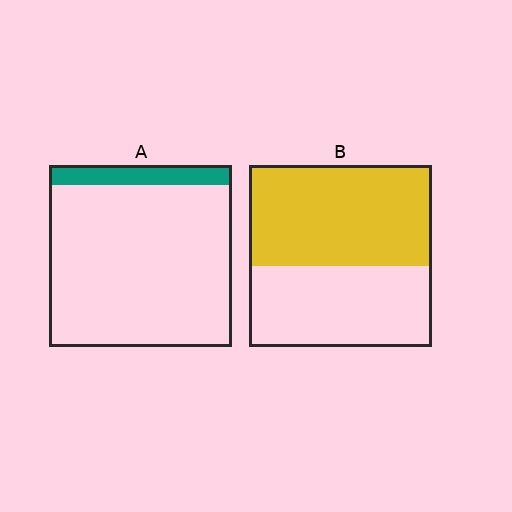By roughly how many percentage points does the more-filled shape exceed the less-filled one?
By roughly 45 percentage points (B over A).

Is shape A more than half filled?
No.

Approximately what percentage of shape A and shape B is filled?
A is approximately 10% and B is approximately 55%.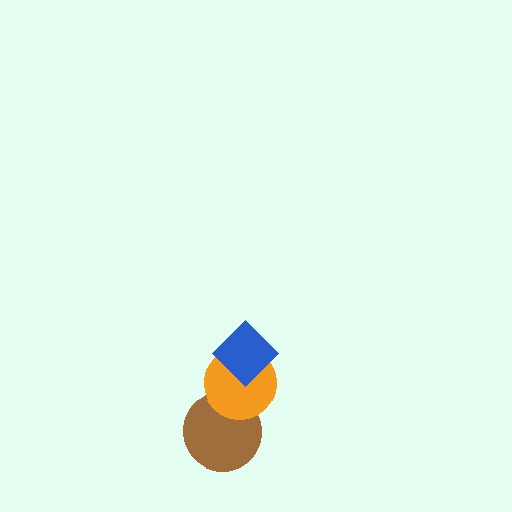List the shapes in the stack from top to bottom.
From top to bottom: the blue diamond, the orange circle, the brown circle.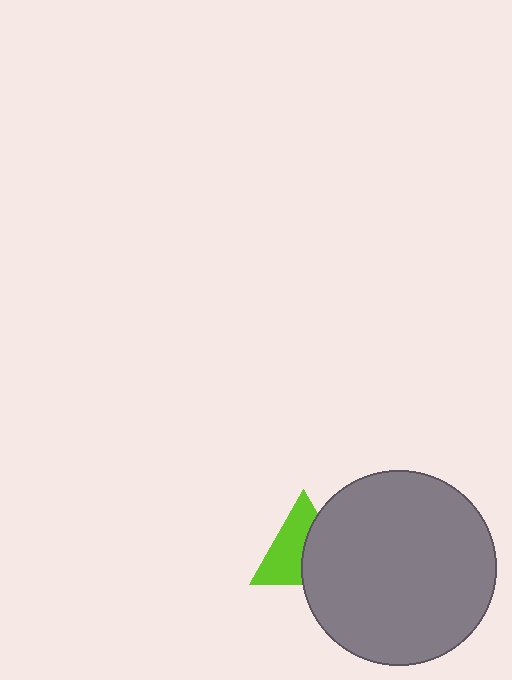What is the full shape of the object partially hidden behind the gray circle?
The partially hidden object is a lime triangle.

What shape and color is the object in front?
The object in front is a gray circle.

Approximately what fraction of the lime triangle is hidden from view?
Roughly 45% of the lime triangle is hidden behind the gray circle.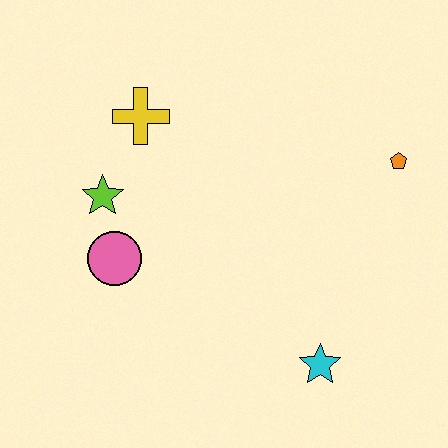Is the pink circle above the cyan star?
Yes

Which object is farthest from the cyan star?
The yellow cross is farthest from the cyan star.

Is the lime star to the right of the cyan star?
No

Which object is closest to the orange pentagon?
The cyan star is closest to the orange pentagon.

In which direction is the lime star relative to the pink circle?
The lime star is above the pink circle.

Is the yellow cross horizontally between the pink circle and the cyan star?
Yes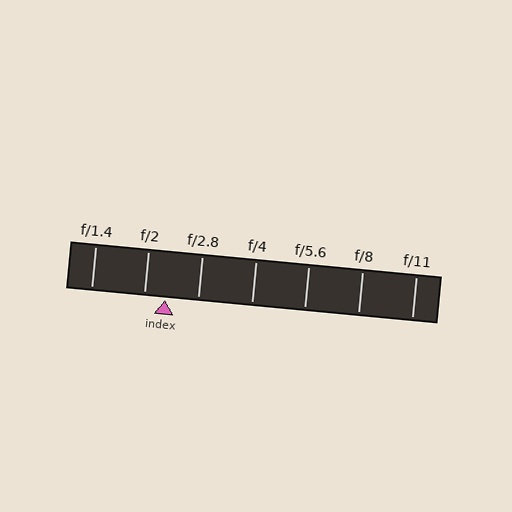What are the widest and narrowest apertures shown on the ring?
The widest aperture shown is f/1.4 and the narrowest is f/11.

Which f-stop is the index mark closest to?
The index mark is closest to f/2.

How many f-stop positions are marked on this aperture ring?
There are 7 f-stop positions marked.